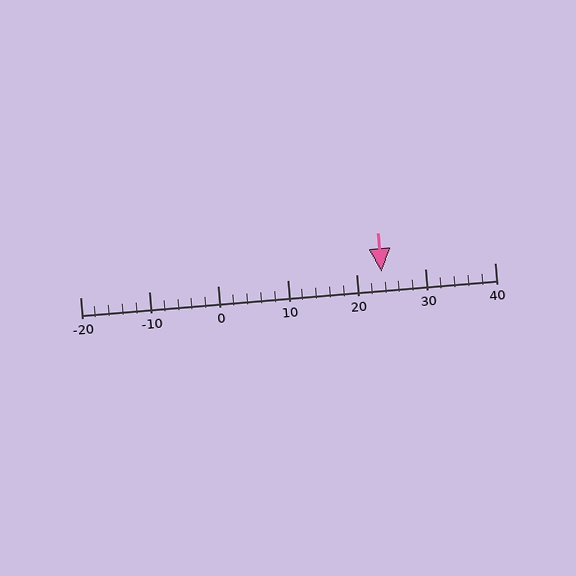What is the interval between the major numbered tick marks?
The major tick marks are spaced 10 units apart.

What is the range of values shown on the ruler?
The ruler shows values from -20 to 40.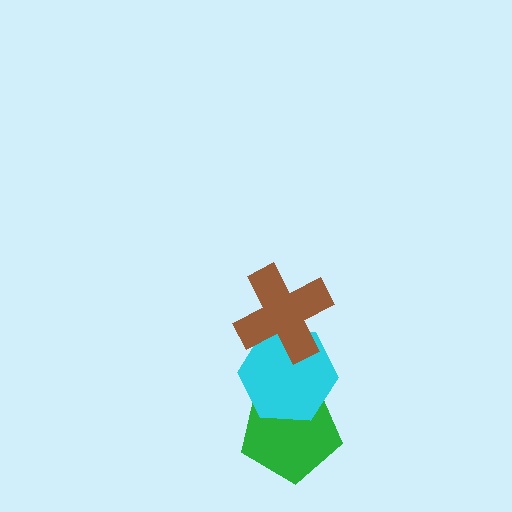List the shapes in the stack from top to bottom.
From top to bottom: the brown cross, the cyan hexagon, the green pentagon.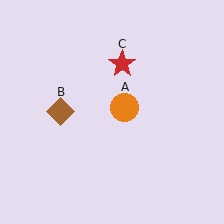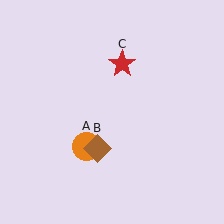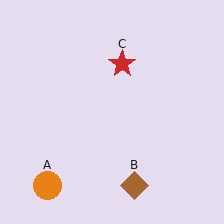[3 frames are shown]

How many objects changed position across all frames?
2 objects changed position: orange circle (object A), brown diamond (object B).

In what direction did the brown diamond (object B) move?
The brown diamond (object B) moved down and to the right.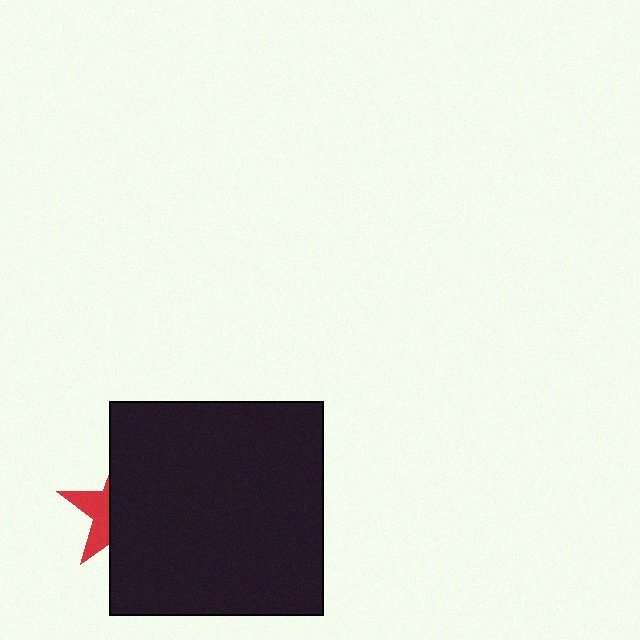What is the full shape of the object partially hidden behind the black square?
The partially hidden object is a red star.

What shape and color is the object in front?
The object in front is a black square.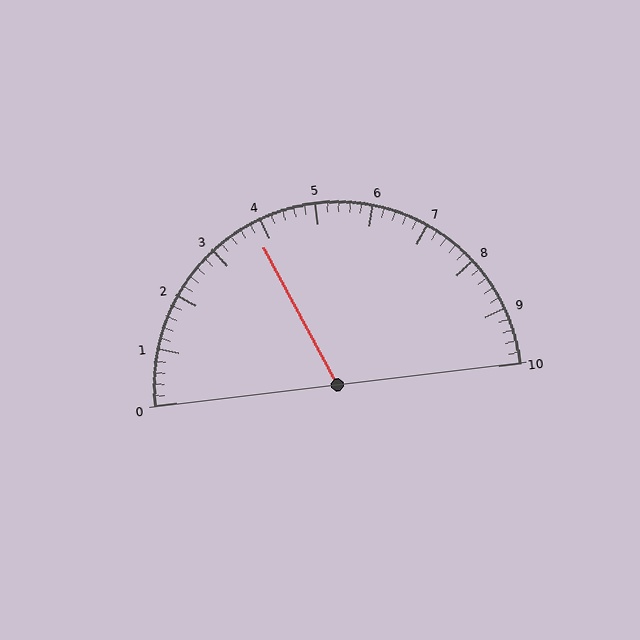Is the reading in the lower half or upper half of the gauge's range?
The reading is in the lower half of the range (0 to 10).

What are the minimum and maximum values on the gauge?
The gauge ranges from 0 to 10.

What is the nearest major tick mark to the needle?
The nearest major tick mark is 4.